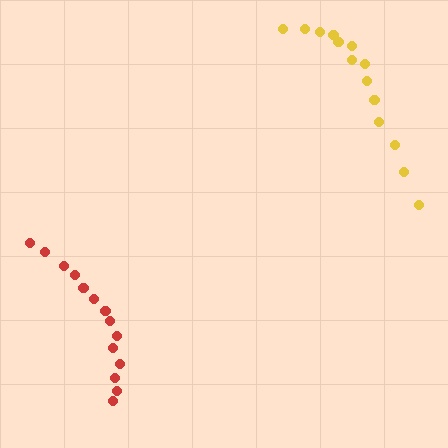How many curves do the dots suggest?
There are 2 distinct paths.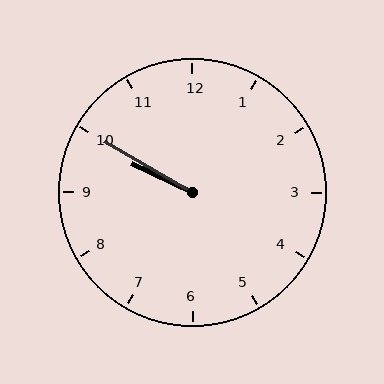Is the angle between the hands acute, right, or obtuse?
It is acute.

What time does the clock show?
9:50.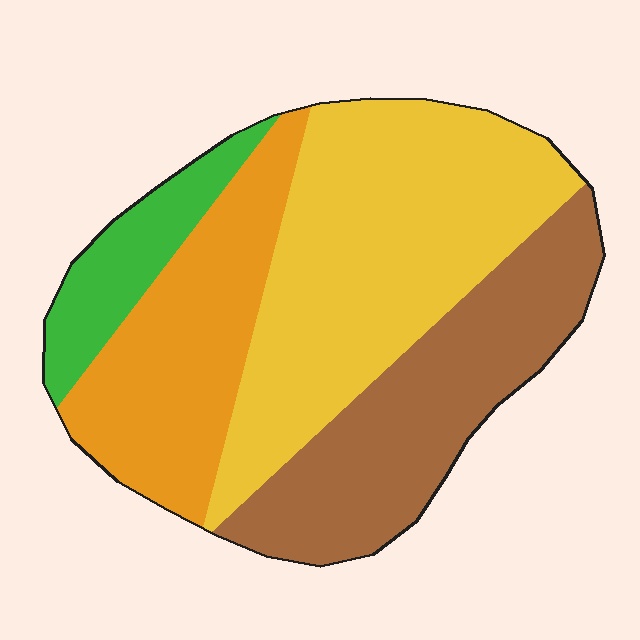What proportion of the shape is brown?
Brown takes up between a quarter and a half of the shape.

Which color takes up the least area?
Green, at roughly 10%.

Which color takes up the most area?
Yellow, at roughly 40%.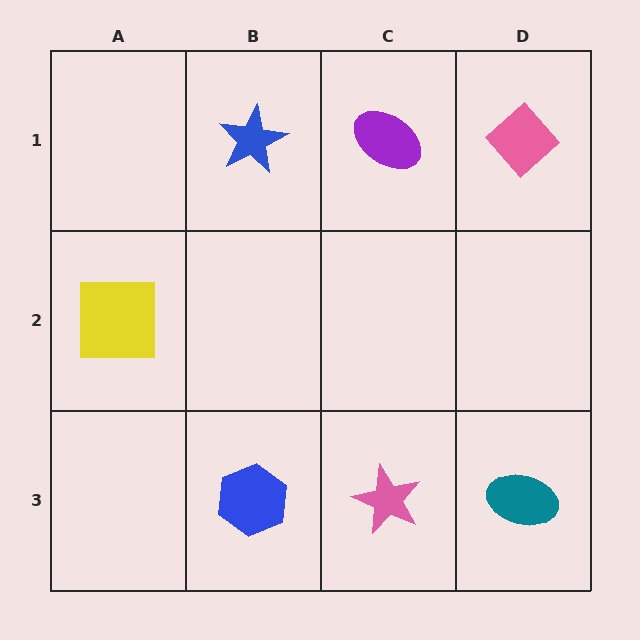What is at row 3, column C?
A pink star.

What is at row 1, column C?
A purple ellipse.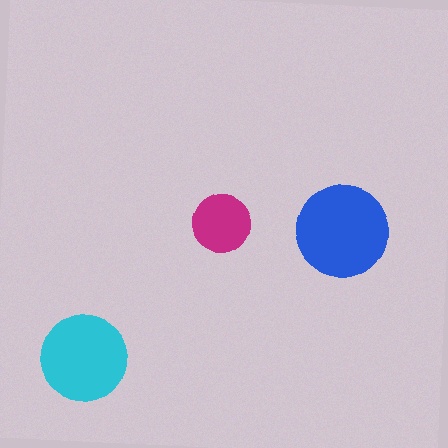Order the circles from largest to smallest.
the blue one, the cyan one, the magenta one.